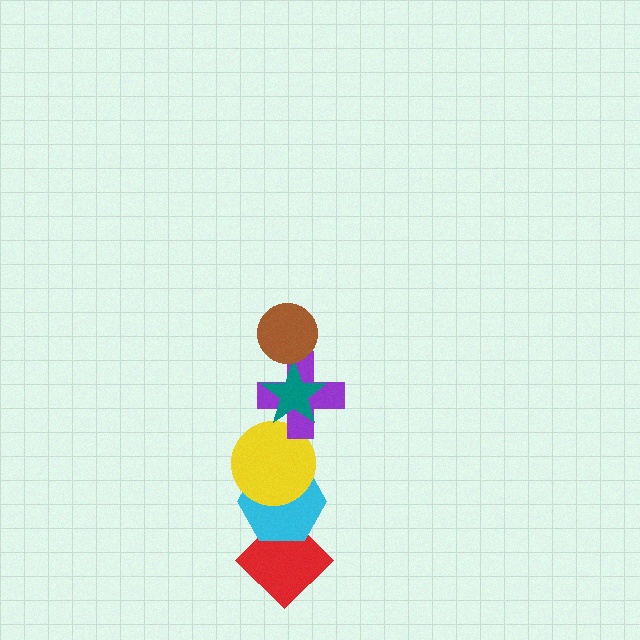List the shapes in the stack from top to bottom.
From top to bottom: the brown circle, the teal star, the purple cross, the yellow circle, the cyan hexagon, the red diamond.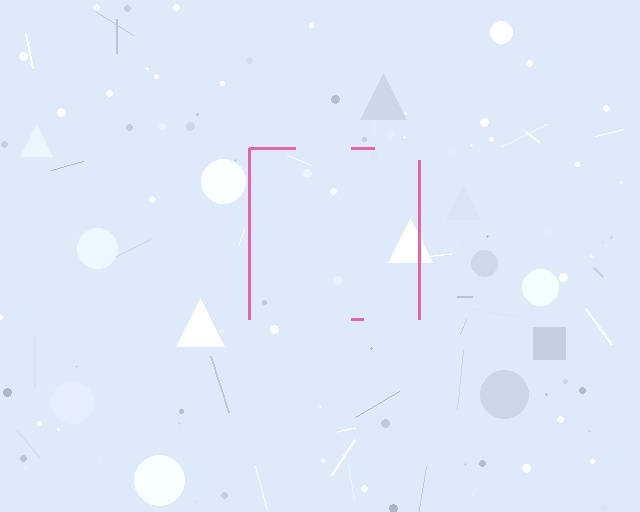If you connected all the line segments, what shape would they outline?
They would outline a square.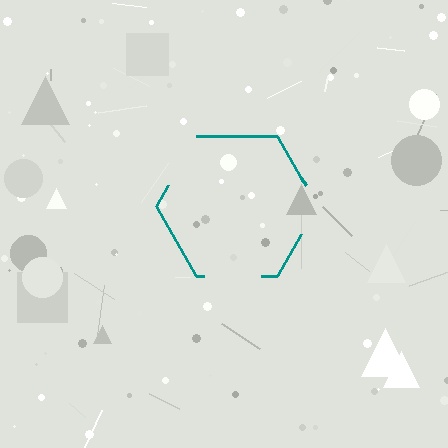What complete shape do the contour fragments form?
The contour fragments form a hexagon.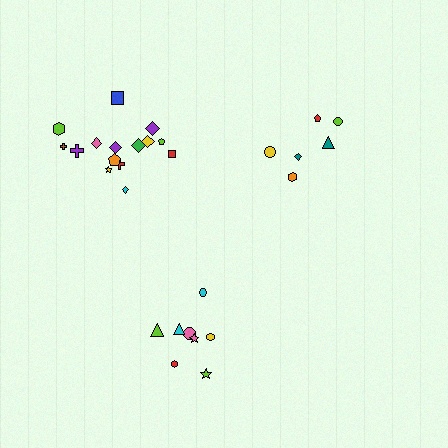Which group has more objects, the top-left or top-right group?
The top-left group.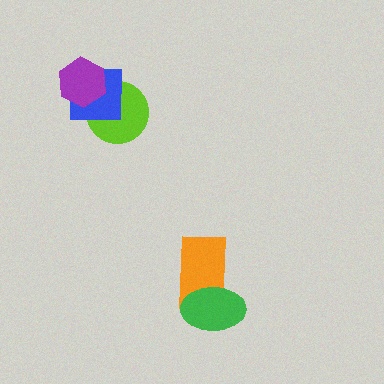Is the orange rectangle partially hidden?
Yes, it is partially covered by another shape.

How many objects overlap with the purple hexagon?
2 objects overlap with the purple hexagon.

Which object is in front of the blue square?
The purple hexagon is in front of the blue square.